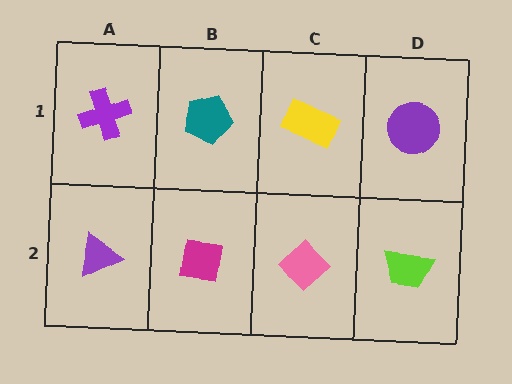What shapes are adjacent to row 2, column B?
A teal pentagon (row 1, column B), a purple triangle (row 2, column A), a pink diamond (row 2, column C).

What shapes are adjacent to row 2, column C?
A yellow rectangle (row 1, column C), a magenta square (row 2, column B), a lime trapezoid (row 2, column D).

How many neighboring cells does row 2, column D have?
2.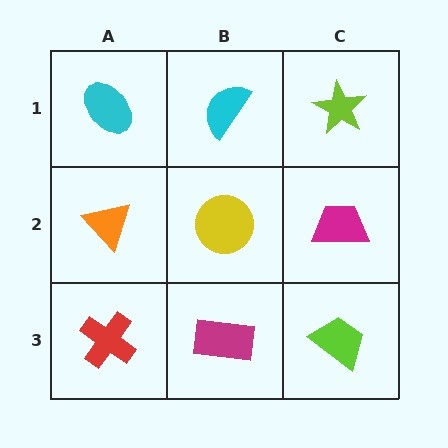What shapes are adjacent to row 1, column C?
A magenta trapezoid (row 2, column C), a cyan semicircle (row 1, column B).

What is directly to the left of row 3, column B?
A red cross.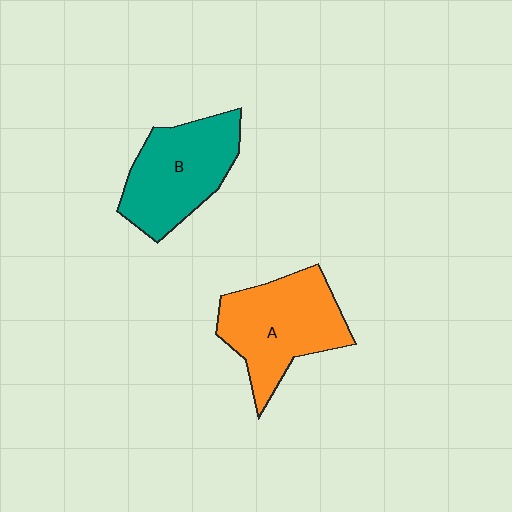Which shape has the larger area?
Shape A (orange).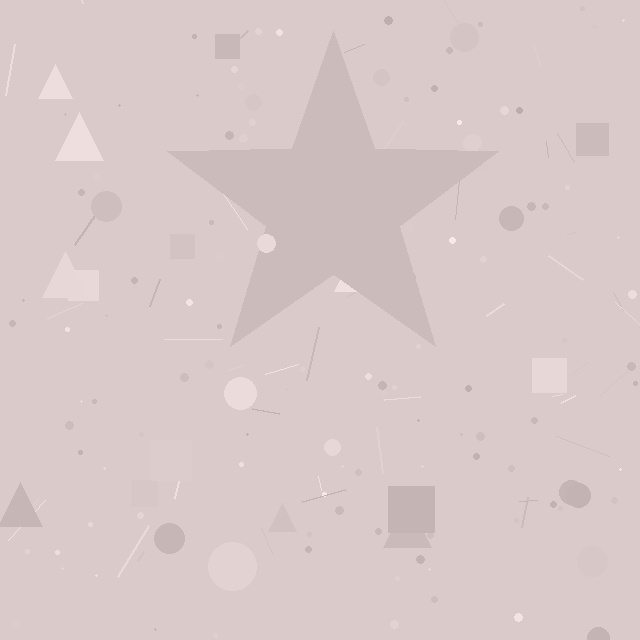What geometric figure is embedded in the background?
A star is embedded in the background.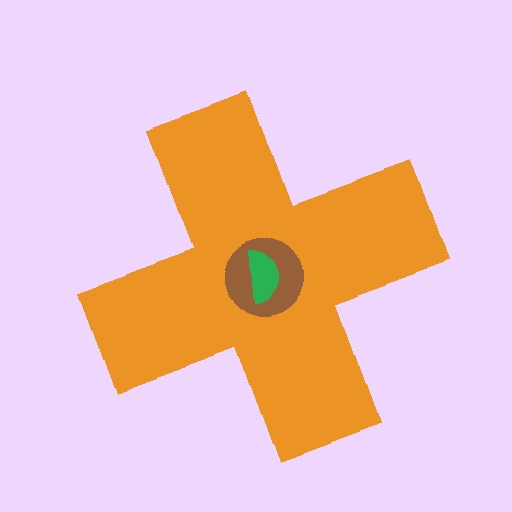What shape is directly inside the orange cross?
The brown circle.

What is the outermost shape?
The orange cross.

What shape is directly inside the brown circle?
The green semicircle.